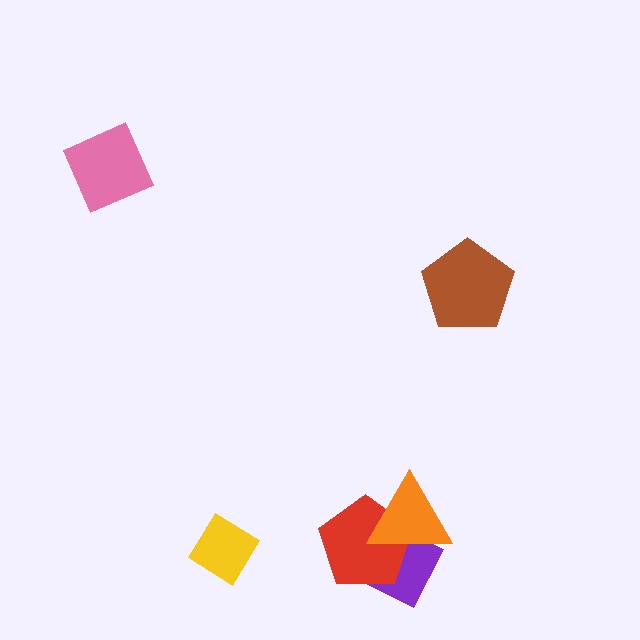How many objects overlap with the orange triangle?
2 objects overlap with the orange triangle.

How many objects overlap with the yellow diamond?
0 objects overlap with the yellow diamond.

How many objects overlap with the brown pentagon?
0 objects overlap with the brown pentagon.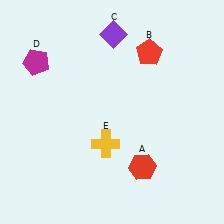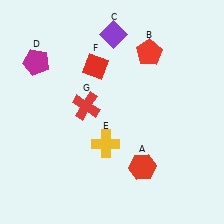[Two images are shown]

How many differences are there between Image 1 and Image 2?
There are 2 differences between the two images.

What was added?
A red diamond (F), a red cross (G) were added in Image 2.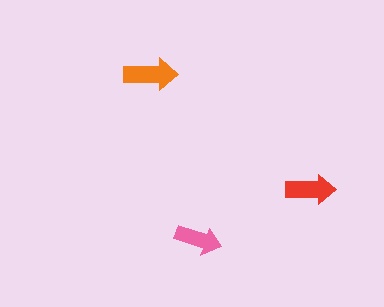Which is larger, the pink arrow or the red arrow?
The red one.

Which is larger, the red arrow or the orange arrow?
The orange one.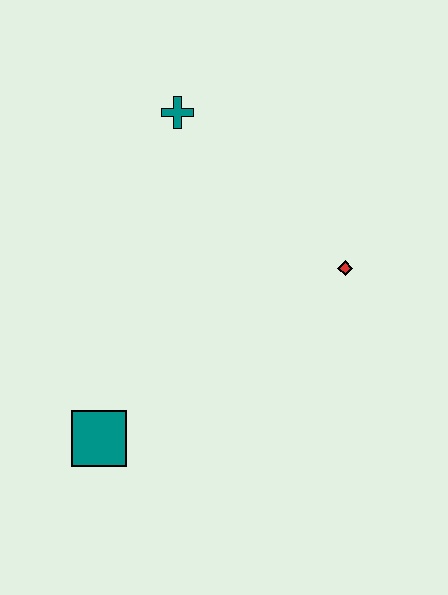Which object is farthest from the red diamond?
The teal square is farthest from the red diamond.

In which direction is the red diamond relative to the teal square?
The red diamond is to the right of the teal square.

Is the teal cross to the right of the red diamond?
No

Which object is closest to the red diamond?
The teal cross is closest to the red diamond.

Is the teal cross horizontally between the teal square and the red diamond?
Yes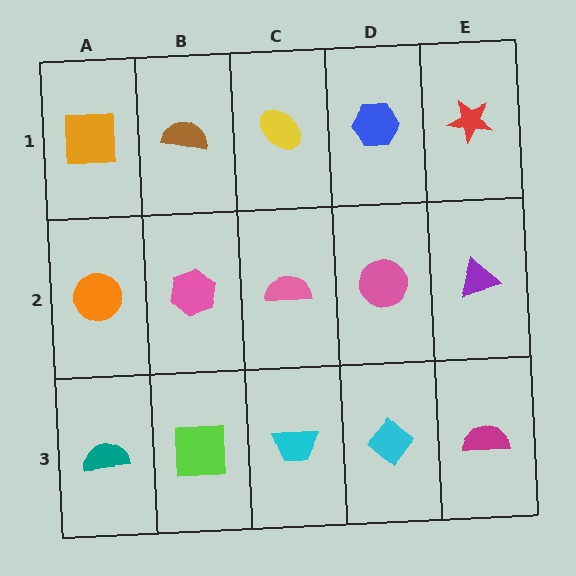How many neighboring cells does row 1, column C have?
3.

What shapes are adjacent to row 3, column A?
An orange circle (row 2, column A), a lime square (row 3, column B).